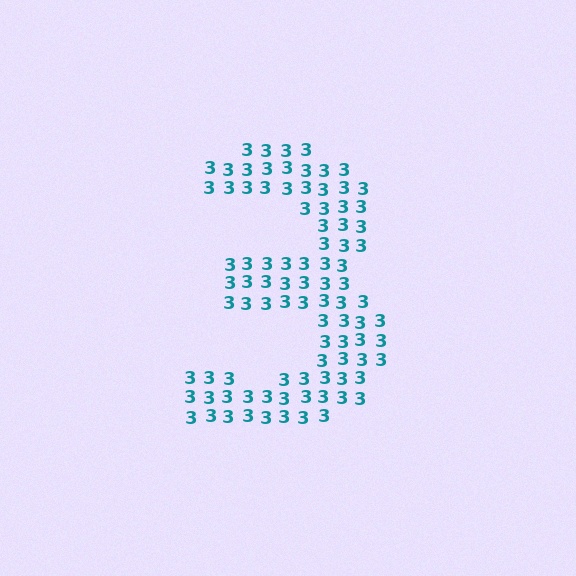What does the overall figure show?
The overall figure shows the digit 3.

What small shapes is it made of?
It is made of small digit 3's.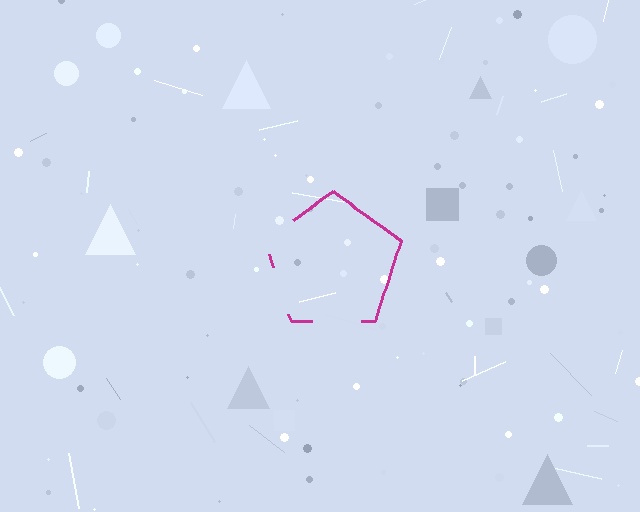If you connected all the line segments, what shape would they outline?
They would outline a pentagon.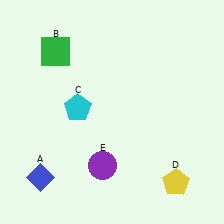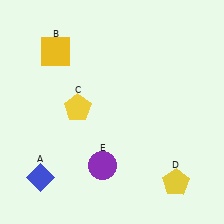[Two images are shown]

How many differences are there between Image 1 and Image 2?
There are 2 differences between the two images.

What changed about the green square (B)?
In Image 1, B is green. In Image 2, it changed to yellow.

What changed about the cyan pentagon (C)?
In Image 1, C is cyan. In Image 2, it changed to yellow.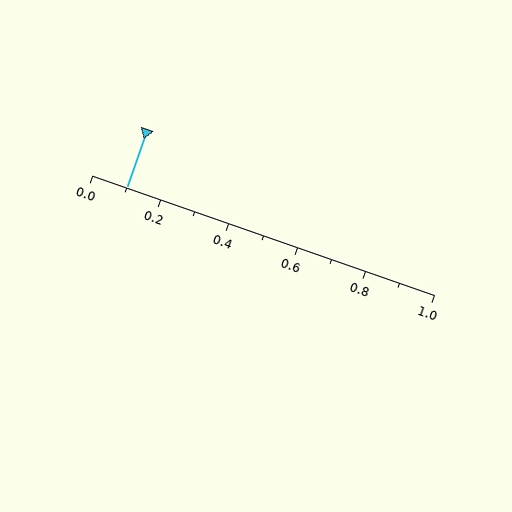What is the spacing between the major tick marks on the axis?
The major ticks are spaced 0.2 apart.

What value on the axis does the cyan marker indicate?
The marker indicates approximately 0.1.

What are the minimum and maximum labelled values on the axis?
The axis runs from 0.0 to 1.0.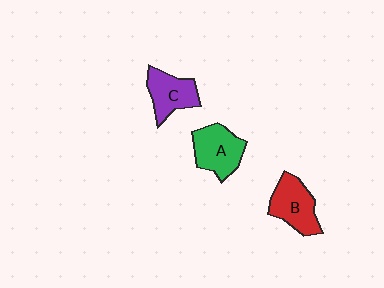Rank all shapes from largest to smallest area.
From largest to smallest: A (green), B (red), C (purple).